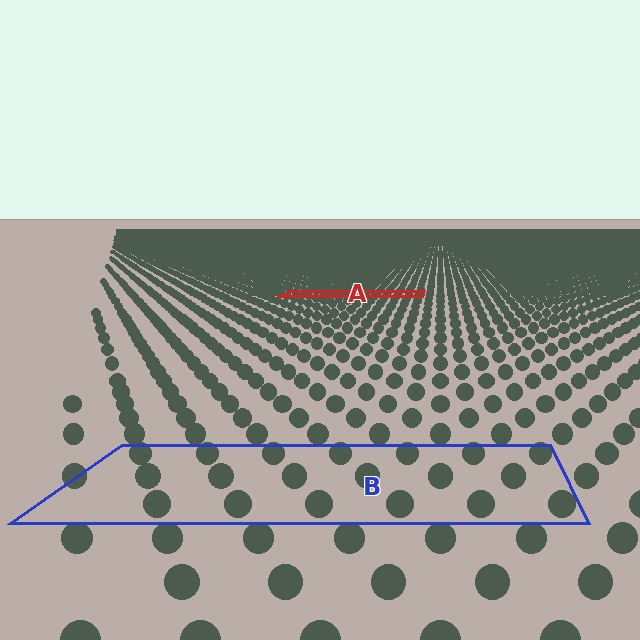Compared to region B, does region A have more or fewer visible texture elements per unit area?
Region A has more texture elements per unit area — they are packed more densely because it is farther away.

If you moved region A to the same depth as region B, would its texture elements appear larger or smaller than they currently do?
They would appear larger. At a closer depth, the same texture elements are projected at a bigger on-screen size.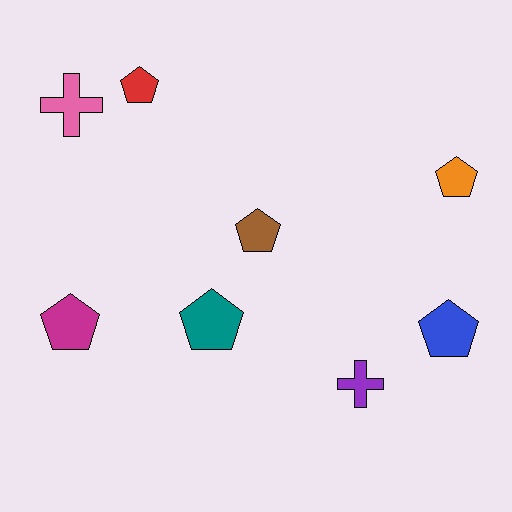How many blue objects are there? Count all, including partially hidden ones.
There is 1 blue object.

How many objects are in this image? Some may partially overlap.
There are 8 objects.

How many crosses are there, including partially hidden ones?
There are 2 crosses.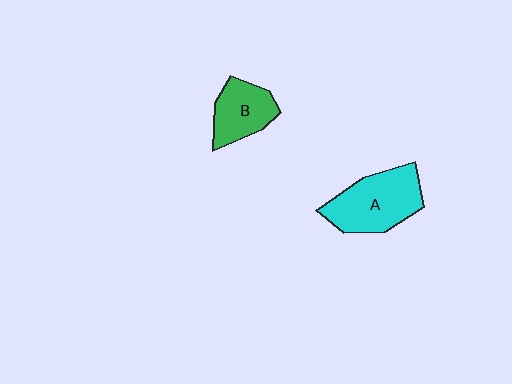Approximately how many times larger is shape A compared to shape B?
Approximately 1.5 times.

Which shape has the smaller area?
Shape B (green).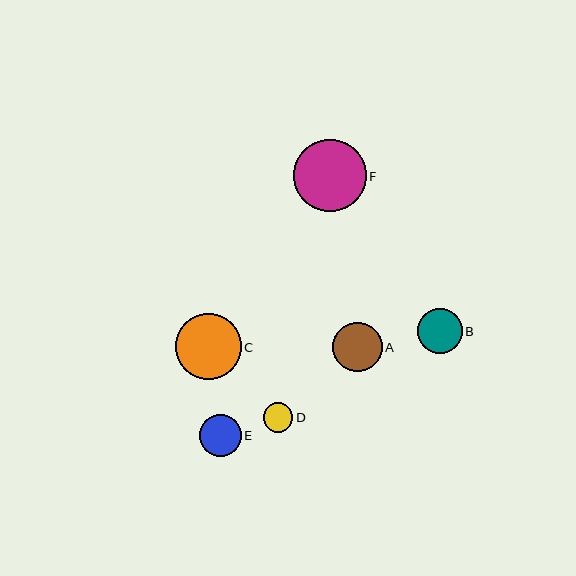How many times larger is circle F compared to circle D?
Circle F is approximately 2.5 times the size of circle D.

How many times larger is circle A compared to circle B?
Circle A is approximately 1.1 times the size of circle B.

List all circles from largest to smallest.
From largest to smallest: F, C, A, B, E, D.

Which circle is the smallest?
Circle D is the smallest with a size of approximately 30 pixels.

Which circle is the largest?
Circle F is the largest with a size of approximately 72 pixels.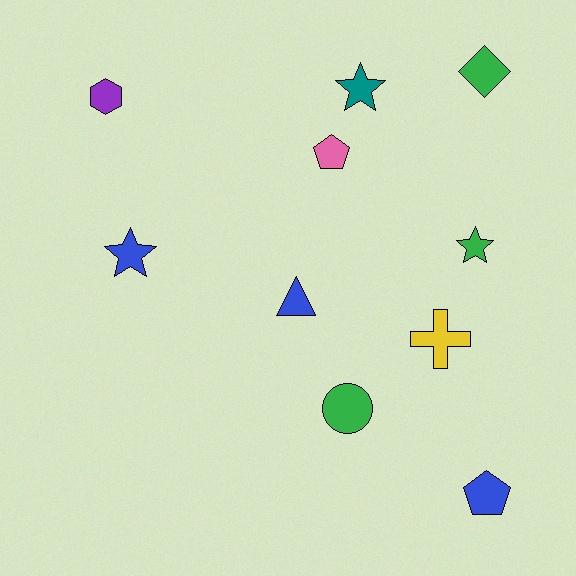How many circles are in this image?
There is 1 circle.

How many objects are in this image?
There are 10 objects.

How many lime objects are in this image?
There are no lime objects.